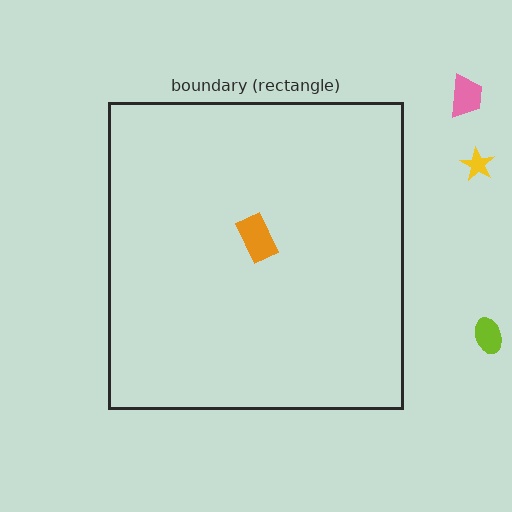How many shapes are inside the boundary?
1 inside, 3 outside.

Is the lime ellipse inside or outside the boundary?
Outside.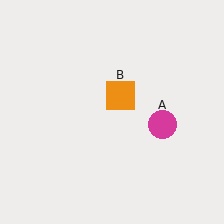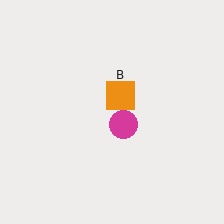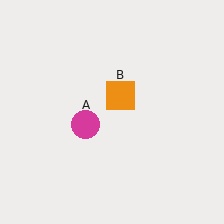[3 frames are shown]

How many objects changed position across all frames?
1 object changed position: magenta circle (object A).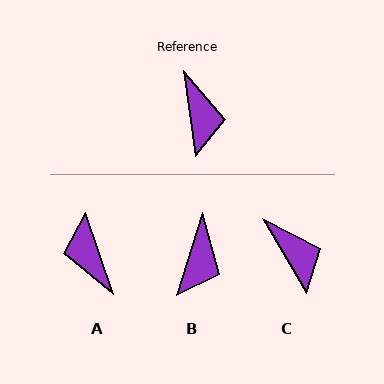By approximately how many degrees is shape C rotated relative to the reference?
Approximately 22 degrees counter-clockwise.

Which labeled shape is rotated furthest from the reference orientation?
A, about 169 degrees away.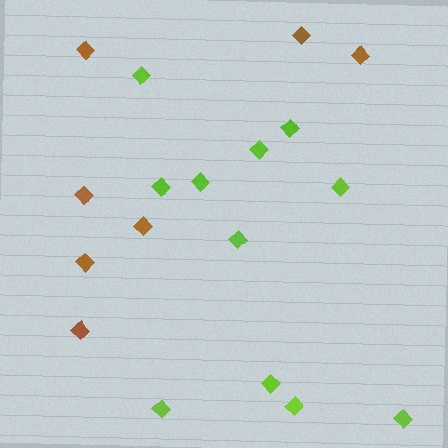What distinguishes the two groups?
There are 2 groups: one group of brown diamonds (7) and one group of lime diamonds (11).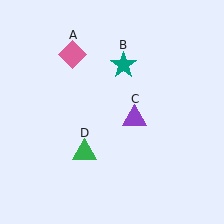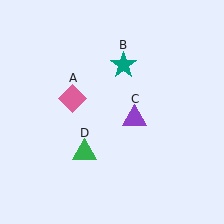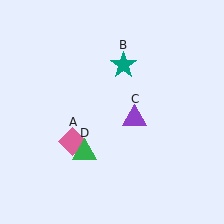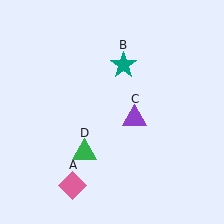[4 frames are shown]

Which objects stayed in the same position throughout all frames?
Teal star (object B) and purple triangle (object C) and green triangle (object D) remained stationary.